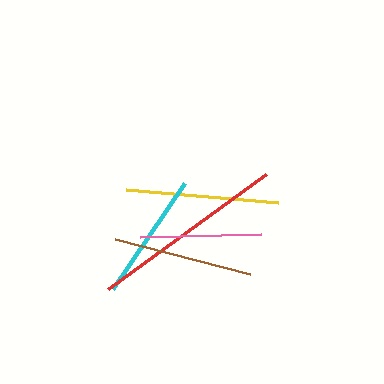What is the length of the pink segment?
The pink segment is approximately 120 pixels long.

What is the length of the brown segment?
The brown segment is approximately 139 pixels long.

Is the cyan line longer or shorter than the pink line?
The cyan line is longer than the pink line.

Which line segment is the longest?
The red line is the longest at approximately 195 pixels.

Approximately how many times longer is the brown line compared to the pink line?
The brown line is approximately 1.2 times the length of the pink line.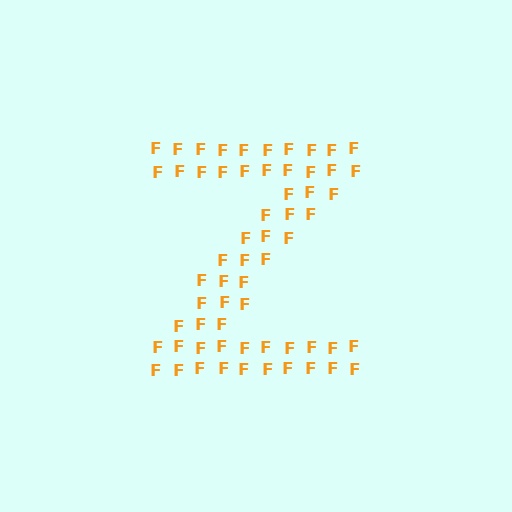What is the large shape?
The large shape is the letter Z.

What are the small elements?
The small elements are letter F's.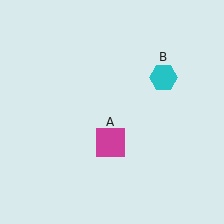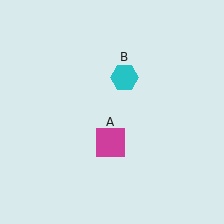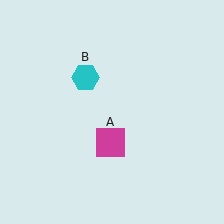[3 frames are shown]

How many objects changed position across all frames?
1 object changed position: cyan hexagon (object B).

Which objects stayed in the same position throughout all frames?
Magenta square (object A) remained stationary.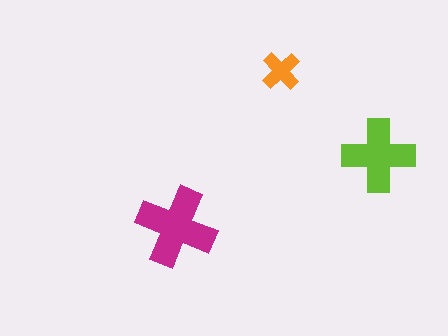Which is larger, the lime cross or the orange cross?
The lime one.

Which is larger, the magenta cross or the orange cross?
The magenta one.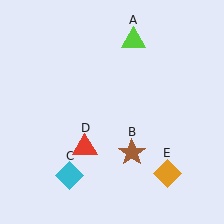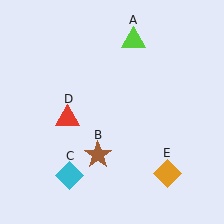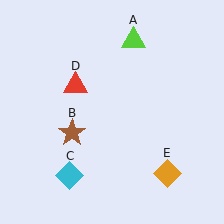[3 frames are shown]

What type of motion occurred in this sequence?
The brown star (object B), red triangle (object D) rotated clockwise around the center of the scene.